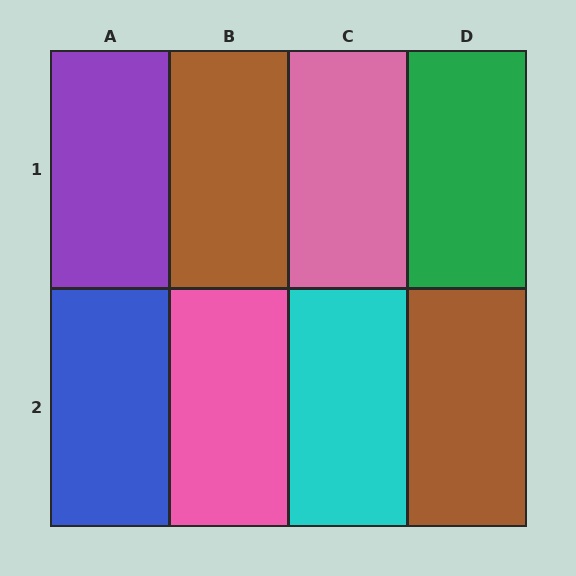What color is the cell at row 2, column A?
Blue.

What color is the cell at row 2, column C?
Cyan.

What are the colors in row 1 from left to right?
Purple, brown, pink, green.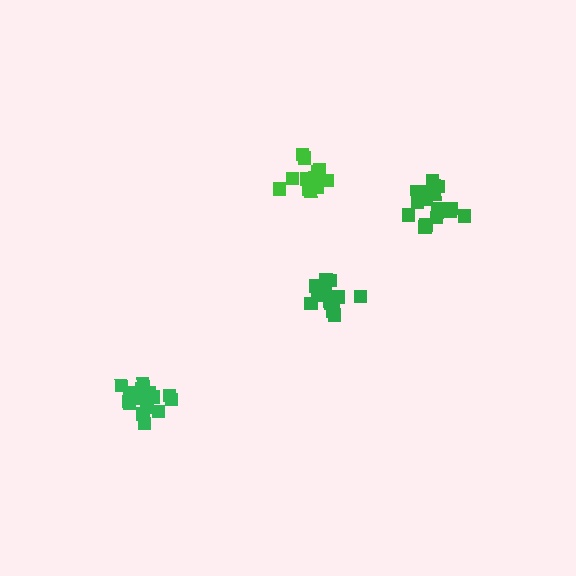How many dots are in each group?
Group 1: 18 dots, Group 2: 17 dots, Group 3: 14 dots, Group 4: 14 dots (63 total).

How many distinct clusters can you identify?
There are 4 distinct clusters.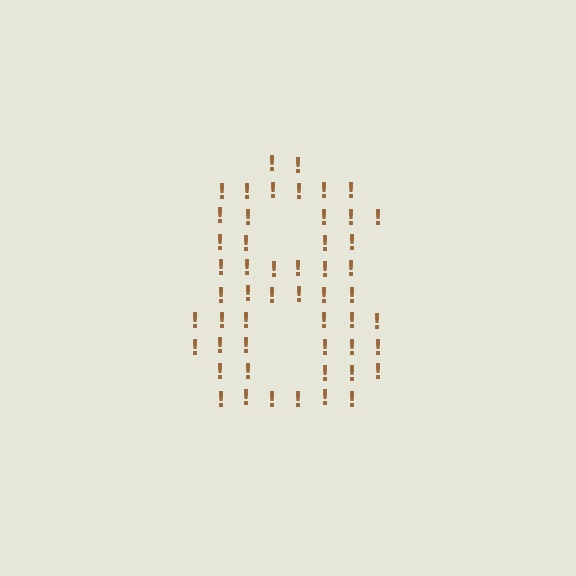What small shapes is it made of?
It is made of small exclamation marks.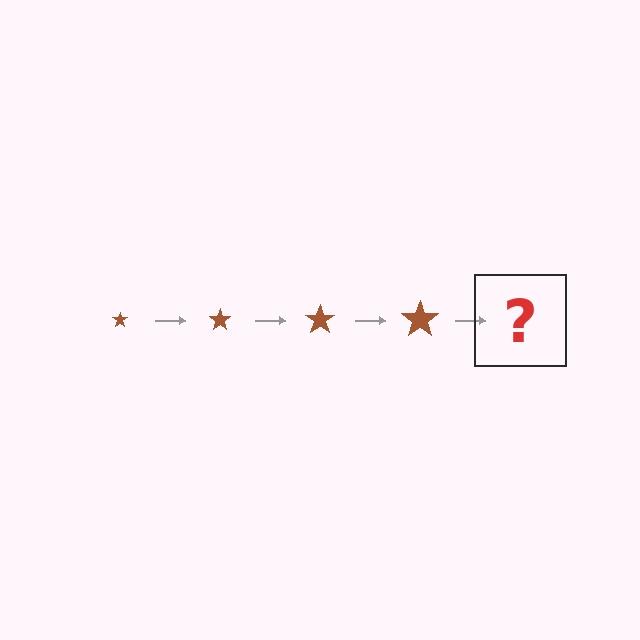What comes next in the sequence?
The next element should be a brown star, larger than the previous one.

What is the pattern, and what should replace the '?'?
The pattern is that the star gets progressively larger each step. The '?' should be a brown star, larger than the previous one.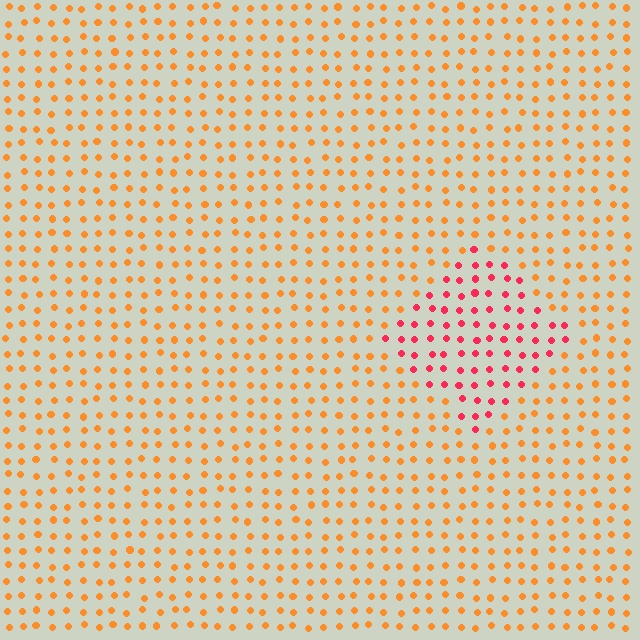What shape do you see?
I see a diamond.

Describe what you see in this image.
The image is filled with small orange elements in a uniform arrangement. A diamond-shaped region is visible where the elements are tinted to a slightly different hue, forming a subtle color boundary.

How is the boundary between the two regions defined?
The boundary is defined purely by a slight shift in hue (about 42 degrees). Spacing, size, and orientation are identical on both sides.